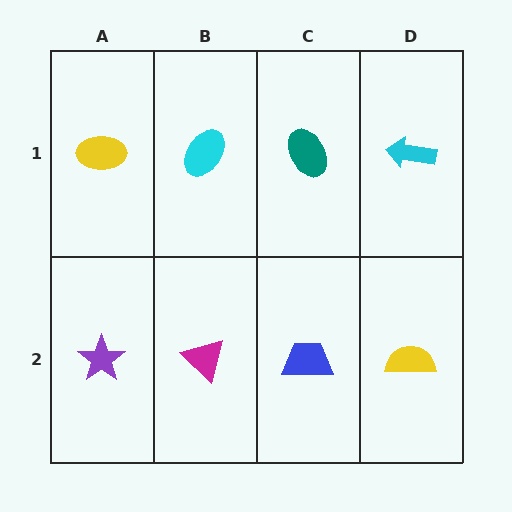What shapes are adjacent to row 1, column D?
A yellow semicircle (row 2, column D), a teal ellipse (row 1, column C).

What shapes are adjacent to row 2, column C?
A teal ellipse (row 1, column C), a magenta triangle (row 2, column B), a yellow semicircle (row 2, column D).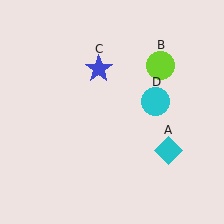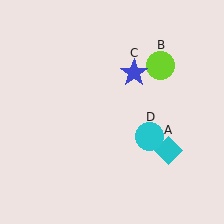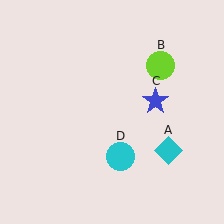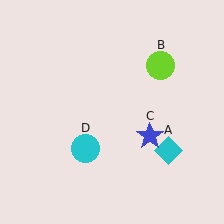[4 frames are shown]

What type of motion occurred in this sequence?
The blue star (object C), cyan circle (object D) rotated clockwise around the center of the scene.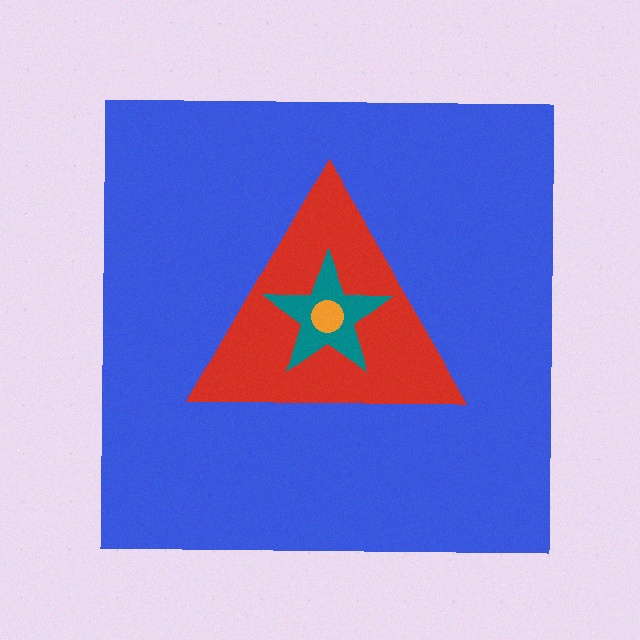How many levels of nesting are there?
4.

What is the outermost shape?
The blue square.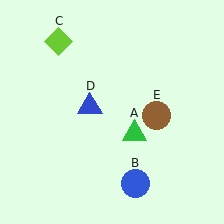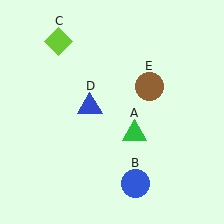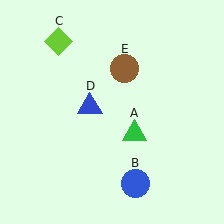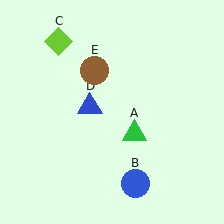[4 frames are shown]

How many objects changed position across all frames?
1 object changed position: brown circle (object E).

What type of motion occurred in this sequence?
The brown circle (object E) rotated counterclockwise around the center of the scene.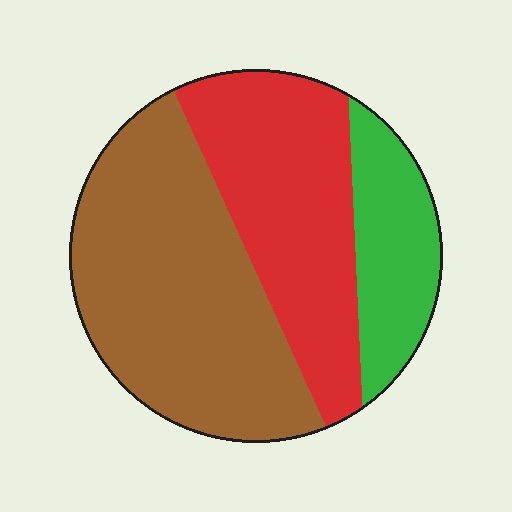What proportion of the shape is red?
Red covers roughly 35% of the shape.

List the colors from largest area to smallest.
From largest to smallest: brown, red, green.